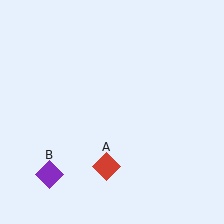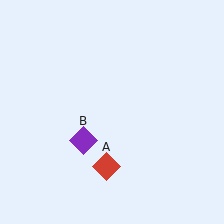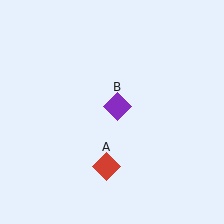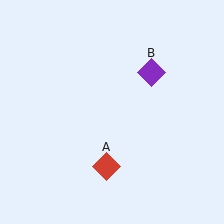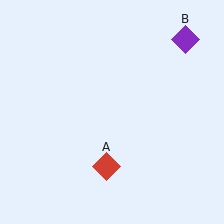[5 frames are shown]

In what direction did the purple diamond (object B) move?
The purple diamond (object B) moved up and to the right.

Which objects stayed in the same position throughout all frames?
Red diamond (object A) remained stationary.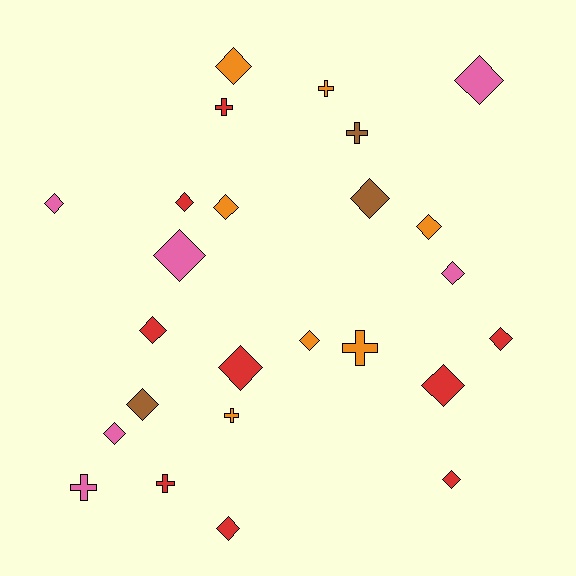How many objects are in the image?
There are 25 objects.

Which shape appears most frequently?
Diamond, with 18 objects.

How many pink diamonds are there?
There are 5 pink diamonds.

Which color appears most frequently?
Red, with 9 objects.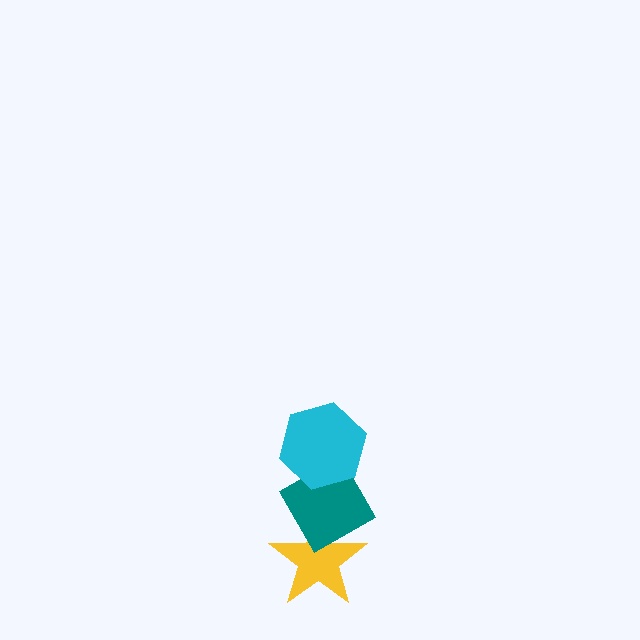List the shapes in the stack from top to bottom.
From top to bottom: the cyan hexagon, the teal diamond, the yellow star.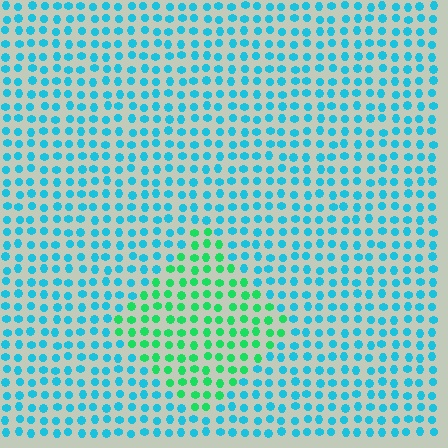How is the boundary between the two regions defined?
The boundary is defined purely by a slight shift in hue (about 48 degrees). Spacing, size, and orientation are identical on both sides.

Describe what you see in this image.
The image is filled with small cyan elements in a uniform arrangement. A diamond-shaped region is visible where the elements are tinted to a slightly different hue, forming a subtle color boundary.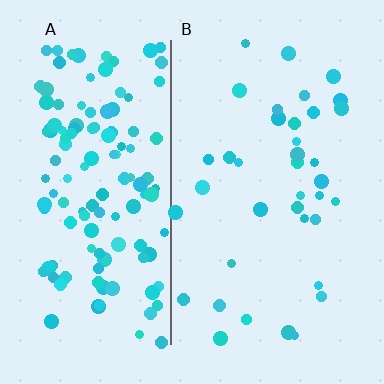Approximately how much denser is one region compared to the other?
Approximately 3.5× — region A over region B.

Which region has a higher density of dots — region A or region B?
A (the left).